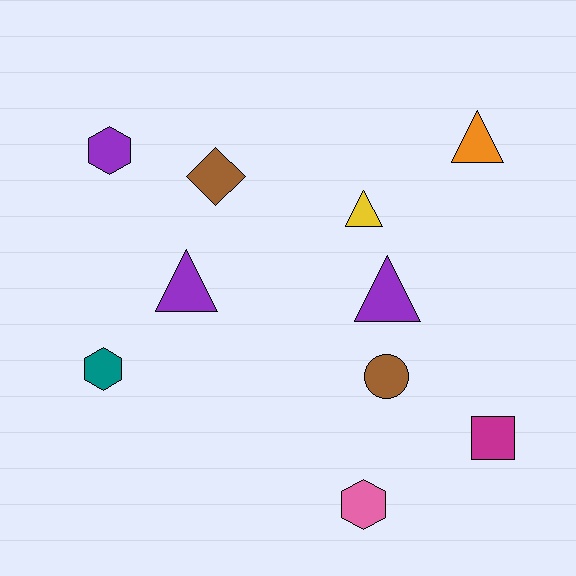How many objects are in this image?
There are 10 objects.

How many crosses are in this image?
There are no crosses.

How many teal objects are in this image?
There is 1 teal object.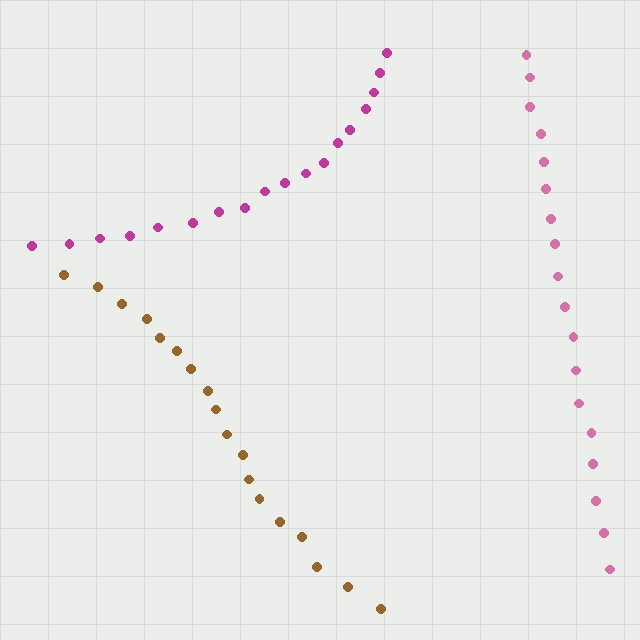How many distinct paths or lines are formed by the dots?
There are 3 distinct paths.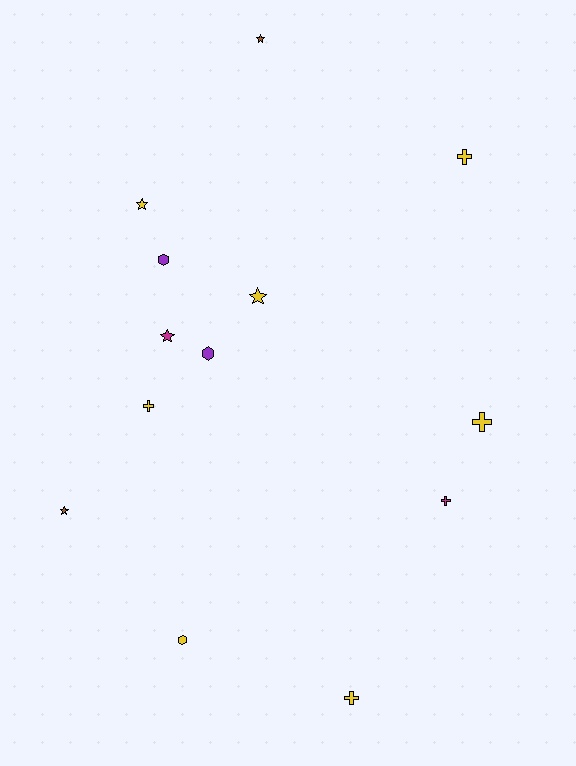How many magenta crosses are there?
There is 1 magenta cross.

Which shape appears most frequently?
Star, with 5 objects.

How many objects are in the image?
There are 13 objects.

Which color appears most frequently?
Yellow, with 7 objects.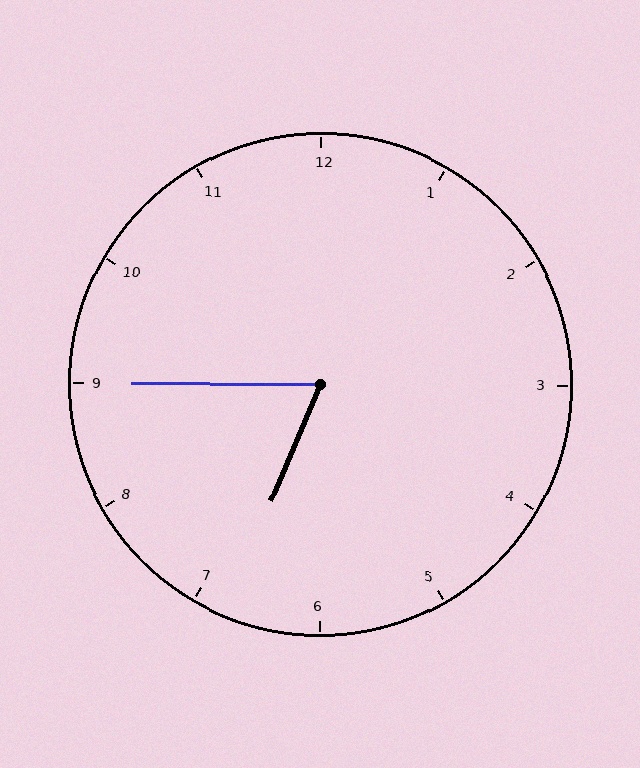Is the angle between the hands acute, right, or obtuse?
It is acute.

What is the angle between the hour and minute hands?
Approximately 68 degrees.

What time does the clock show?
6:45.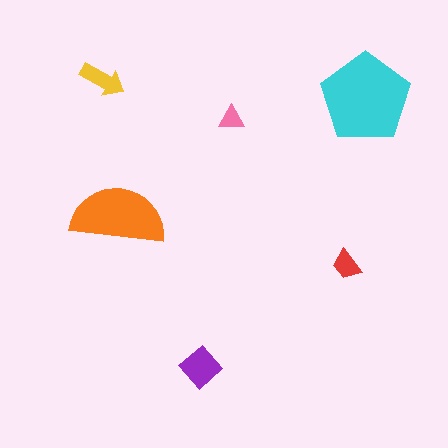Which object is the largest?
The cyan pentagon.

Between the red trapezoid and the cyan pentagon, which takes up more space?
The cyan pentagon.